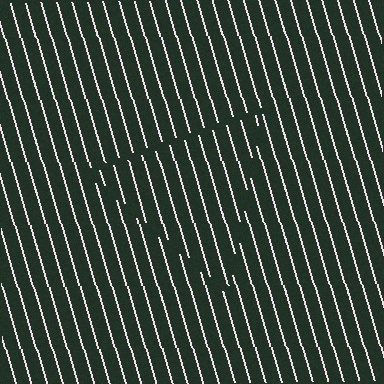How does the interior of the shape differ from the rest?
The interior of the shape contains the same grating, shifted by half a period — the contour is defined by the phase discontinuity where line-ends from the inner and outer gratings abut.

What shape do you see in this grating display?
An illusory triangle. The interior of the shape contains the same grating, shifted by half a period — the contour is defined by the phase discontinuity where line-ends from the inner and outer gratings abut.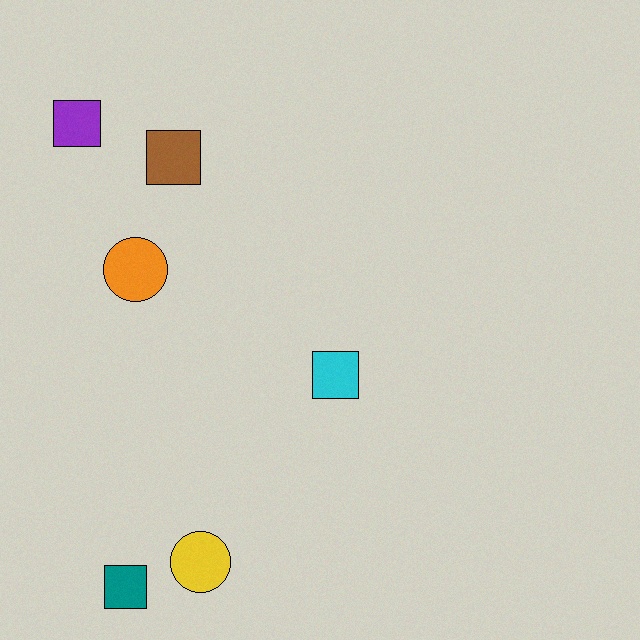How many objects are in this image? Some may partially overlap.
There are 6 objects.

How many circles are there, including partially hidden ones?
There are 2 circles.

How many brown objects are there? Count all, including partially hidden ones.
There is 1 brown object.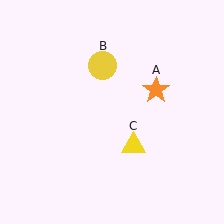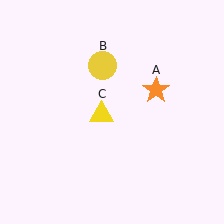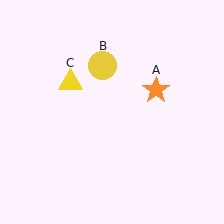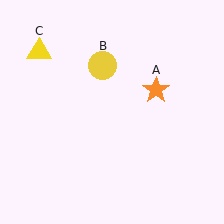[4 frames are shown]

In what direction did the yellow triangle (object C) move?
The yellow triangle (object C) moved up and to the left.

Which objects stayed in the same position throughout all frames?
Orange star (object A) and yellow circle (object B) remained stationary.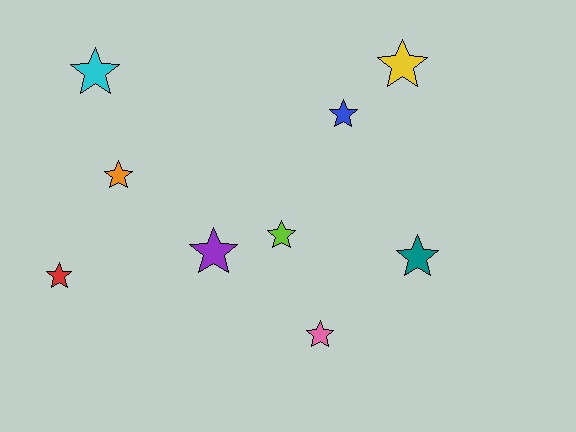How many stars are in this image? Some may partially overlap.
There are 9 stars.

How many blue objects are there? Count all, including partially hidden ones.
There is 1 blue object.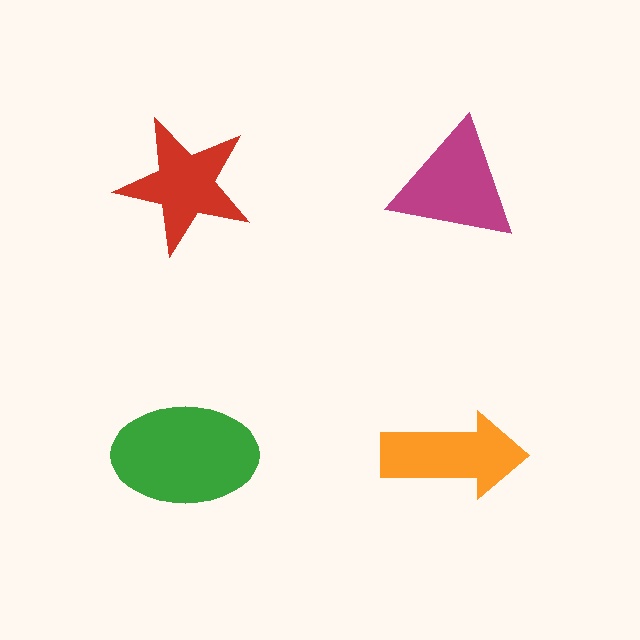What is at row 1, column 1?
A red star.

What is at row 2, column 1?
A green ellipse.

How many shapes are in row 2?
2 shapes.